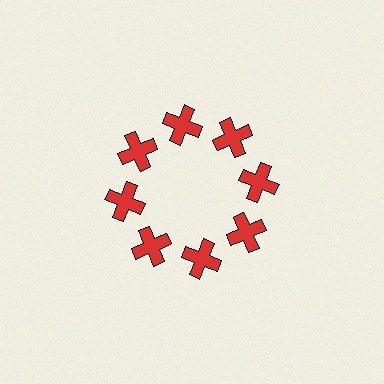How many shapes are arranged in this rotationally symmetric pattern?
There are 8 shapes, arranged in 8 groups of 1.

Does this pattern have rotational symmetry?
Yes, this pattern has 8-fold rotational symmetry. It looks the same after rotating 45 degrees around the center.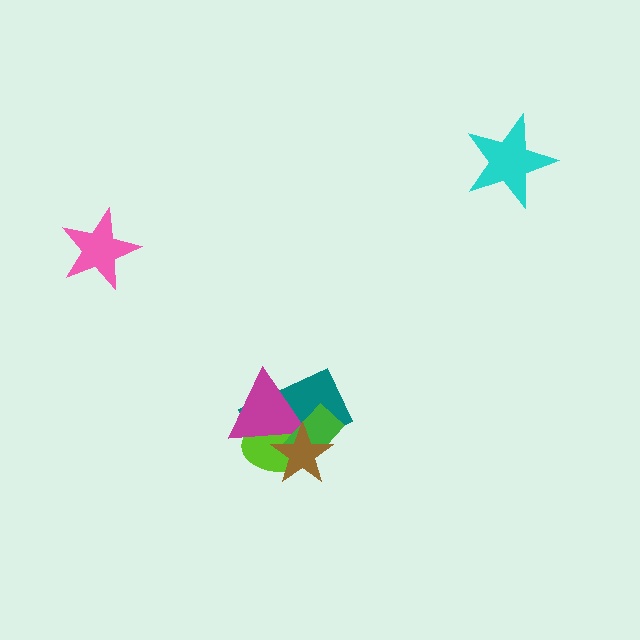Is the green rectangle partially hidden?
Yes, it is partially covered by another shape.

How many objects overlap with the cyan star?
0 objects overlap with the cyan star.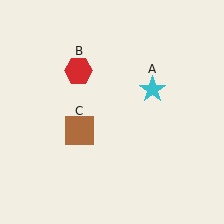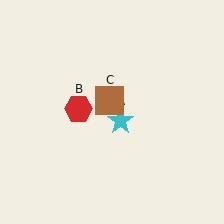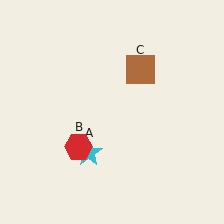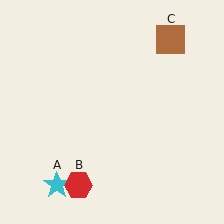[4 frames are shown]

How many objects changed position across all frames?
3 objects changed position: cyan star (object A), red hexagon (object B), brown square (object C).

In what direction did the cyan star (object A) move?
The cyan star (object A) moved down and to the left.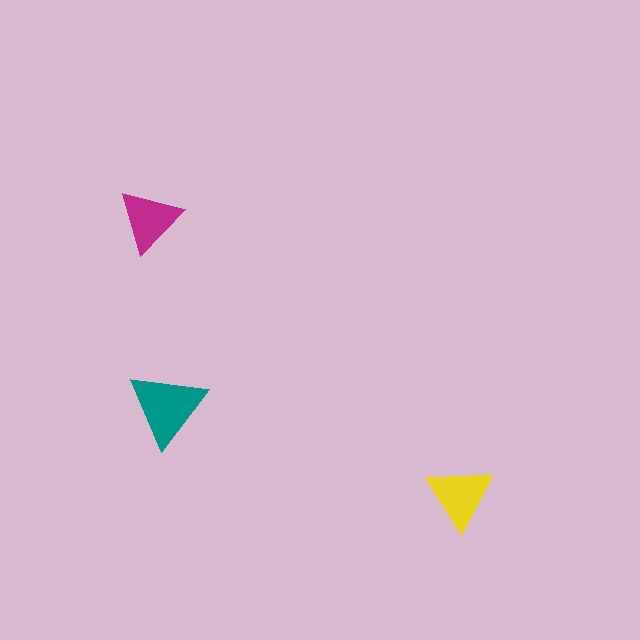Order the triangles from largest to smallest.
the teal one, the yellow one, the magenta one.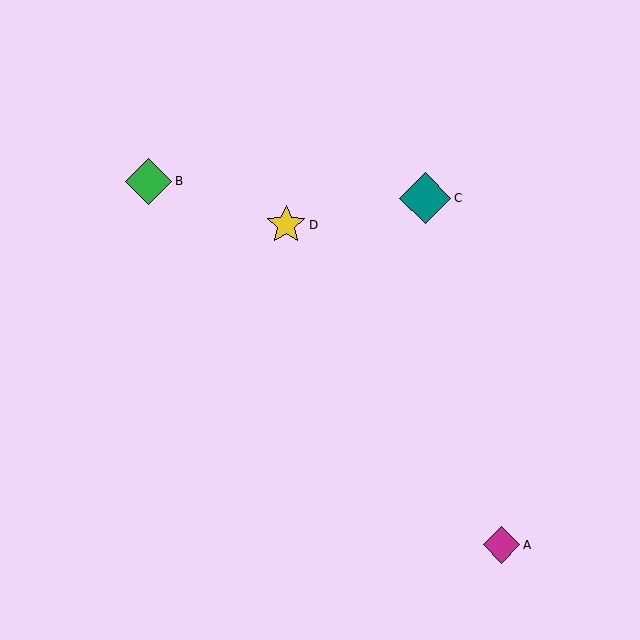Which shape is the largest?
The teal diamond (labeled C) is the largest.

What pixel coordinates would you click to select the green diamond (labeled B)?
Click at (148, 181) to select the green diamond B.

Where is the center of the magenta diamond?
The center of the magenta diamond is at (501, 545).